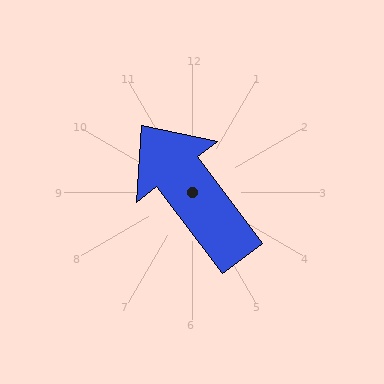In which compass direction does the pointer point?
Northwest.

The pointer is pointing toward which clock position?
Roughly 11 o'clock.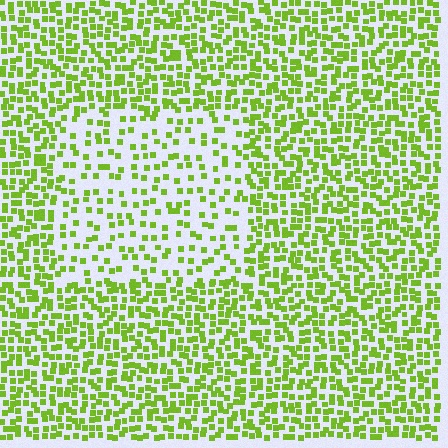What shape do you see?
I see a rectangle.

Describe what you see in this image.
The image contains small lime elements arranged at two different densities. A rectangle-shaped region is visible where the elements are less densely packed than the surrounding area.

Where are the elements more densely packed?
The elements are more densely packed outside the rectangle boundary.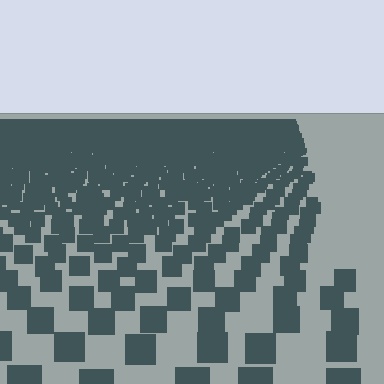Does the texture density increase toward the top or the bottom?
Density increases toward the top.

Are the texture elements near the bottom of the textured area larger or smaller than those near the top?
Larger. Near the bottom, elements are closer to the viewer and appear at a bigger on-screen size.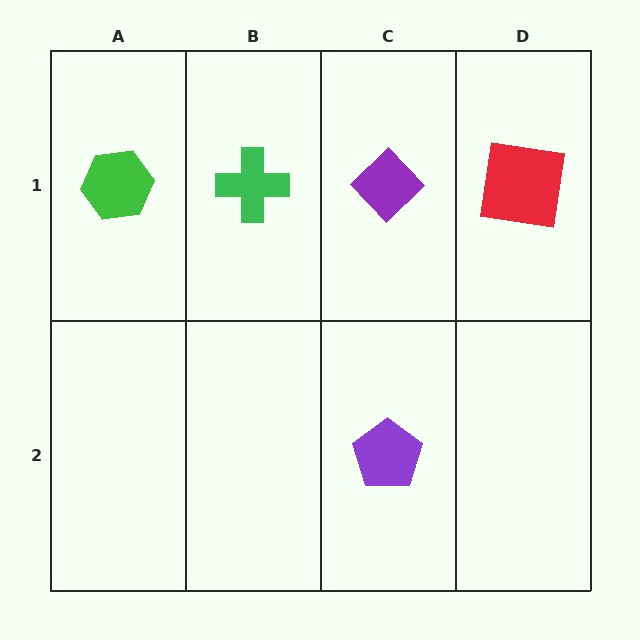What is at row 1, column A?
A green hexagon.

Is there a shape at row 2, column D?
No, that cell is empty.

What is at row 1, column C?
A purple diamond.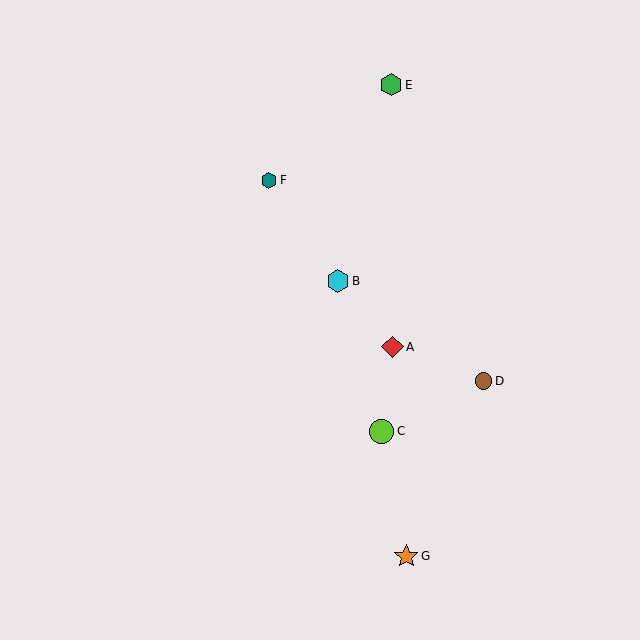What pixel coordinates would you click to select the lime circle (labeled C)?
Click at (382, 431) to select the lime circle C.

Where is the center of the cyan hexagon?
The center of the cyan hexagon is at (338, 281).